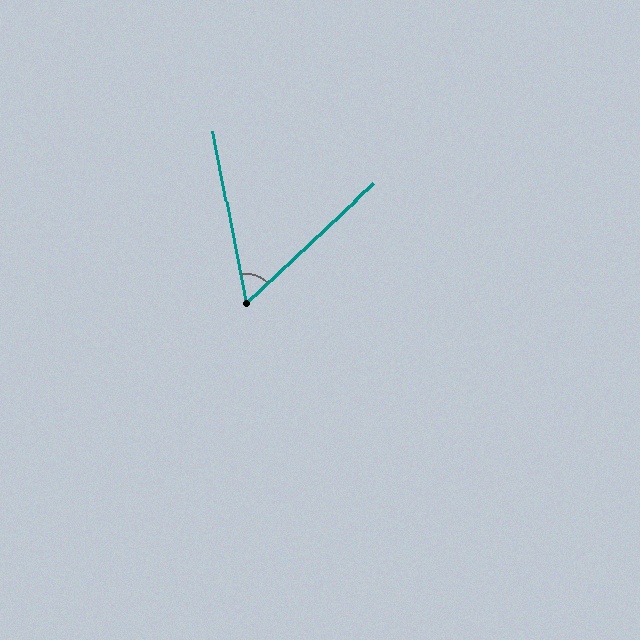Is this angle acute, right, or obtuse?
It is acute.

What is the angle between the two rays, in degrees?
Approximately 58 degrees.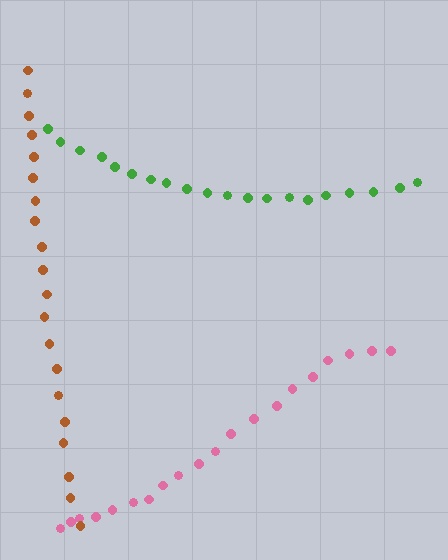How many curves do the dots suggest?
There are 3 distinct paths.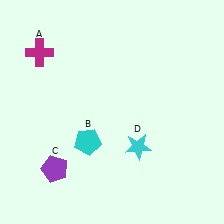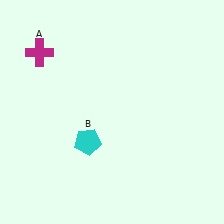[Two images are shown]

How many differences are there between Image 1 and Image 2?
There are 2 differences between the two images.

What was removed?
The cyan star (D), the purple pentagon (C) were removed in Image 2.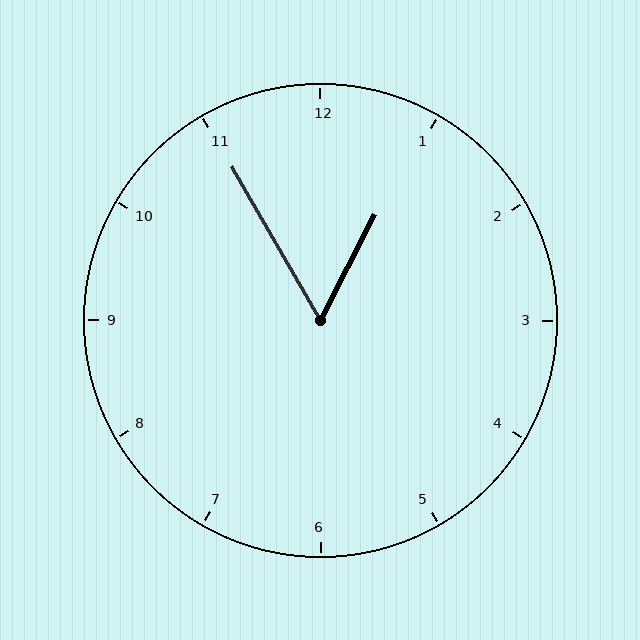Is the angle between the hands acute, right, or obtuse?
It is acute.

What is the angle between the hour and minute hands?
Approximately 58 degrees.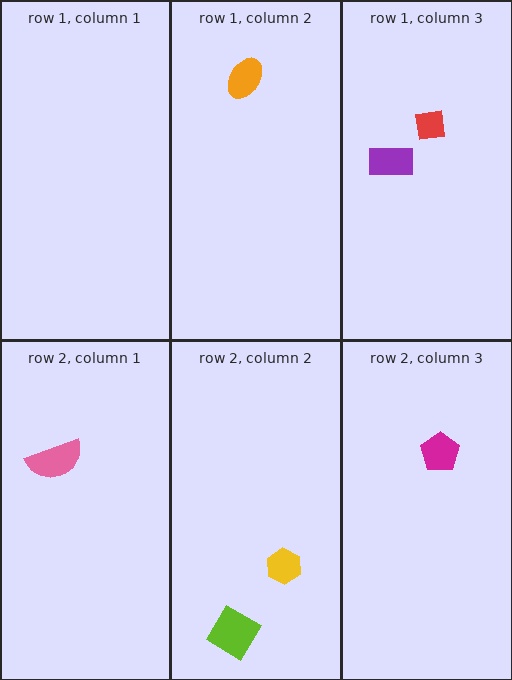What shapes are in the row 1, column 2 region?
The orange ellipse.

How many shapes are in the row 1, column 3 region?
2.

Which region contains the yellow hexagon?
The row 2, column 2 region.